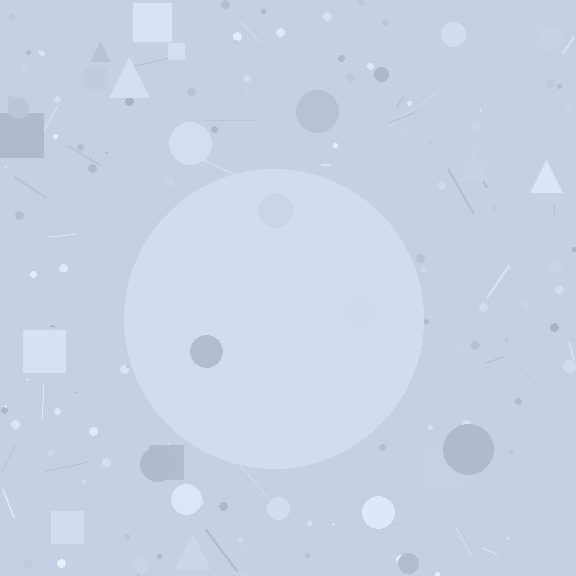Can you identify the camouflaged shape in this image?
The camouflaged shape is a circle.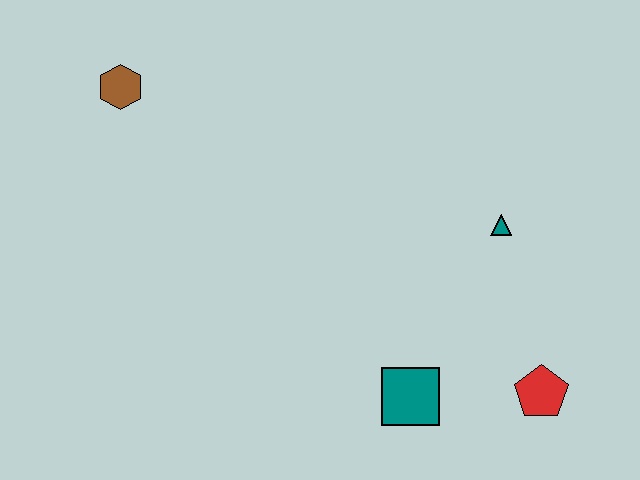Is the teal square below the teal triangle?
Yes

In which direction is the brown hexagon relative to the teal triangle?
The brown hexagon is to the left of the teal triangle.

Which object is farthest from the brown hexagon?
The red pentagon is farthest from the brown hexagon.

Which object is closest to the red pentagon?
The teal square is closest to the red pentagon.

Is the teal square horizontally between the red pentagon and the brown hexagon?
Yes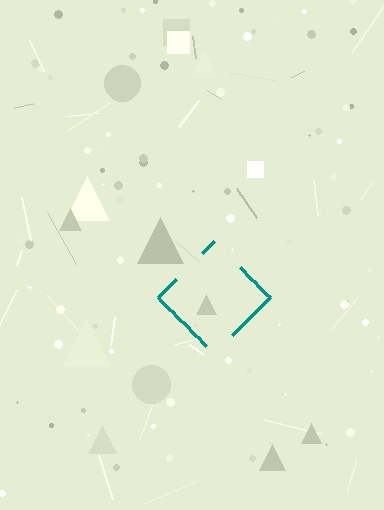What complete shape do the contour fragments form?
The contour fragments form a diamond.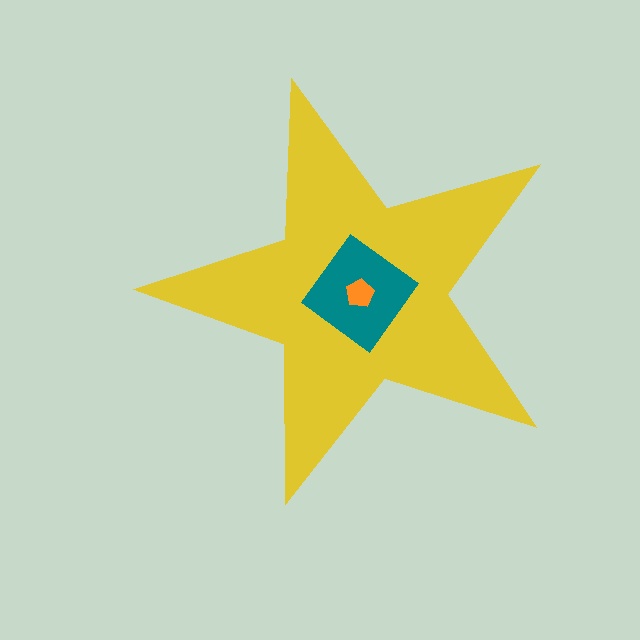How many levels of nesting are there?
3.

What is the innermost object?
The orange pentagon.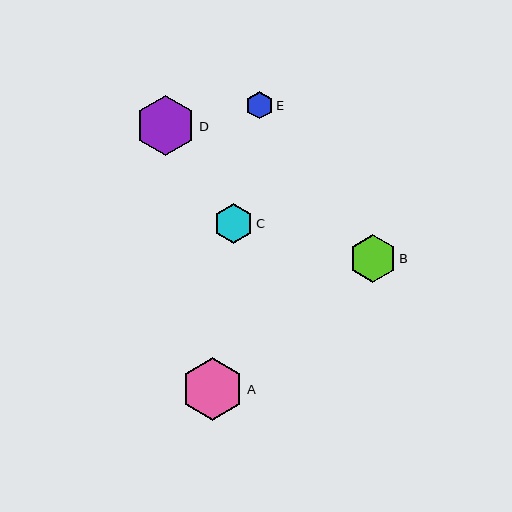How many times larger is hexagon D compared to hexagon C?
Hexagon D is approximately 1.5 times the size of hexagon C.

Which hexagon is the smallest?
Hexagon E is the smallest with a size of approximately 27 pixels.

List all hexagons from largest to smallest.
From largest to smallest: A, D, B, C, E.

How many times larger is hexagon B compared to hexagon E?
Hexagon B is approximately 1.7 times the size of hexagon E.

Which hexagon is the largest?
Hexagon A is the largest with a size of approximately 62 pixels.